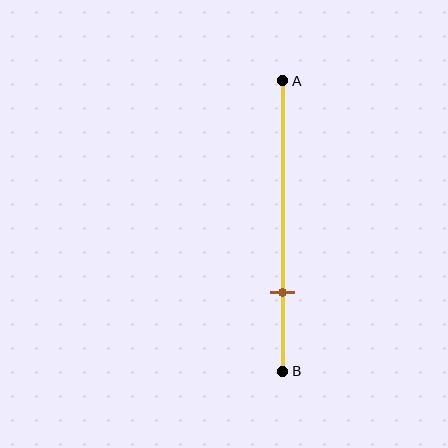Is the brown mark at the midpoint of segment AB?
No, the mark is at about 75% from A, not at the 50% midpoint.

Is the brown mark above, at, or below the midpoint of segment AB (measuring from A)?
The brown mark is below the midpoint of segment AB.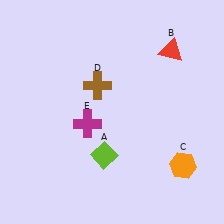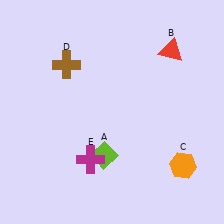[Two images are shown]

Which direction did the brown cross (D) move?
The brown cross (D) moved left.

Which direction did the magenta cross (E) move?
The magenta cross (E) moved down.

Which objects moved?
The objects that moved are: the brown cross (D), the magenta cross (E).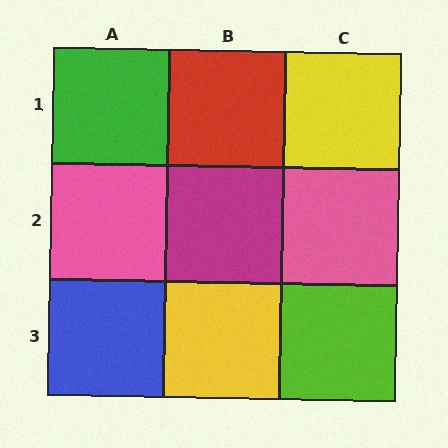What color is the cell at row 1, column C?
Yellow.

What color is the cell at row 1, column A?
Green.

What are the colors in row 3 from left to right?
Blue, yellow, lime.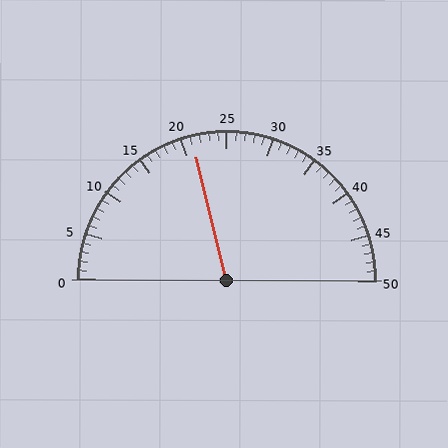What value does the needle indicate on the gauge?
The needle indicates approximately 21.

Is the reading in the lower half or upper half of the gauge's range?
The reading is in the lower half of the range (0 to 50).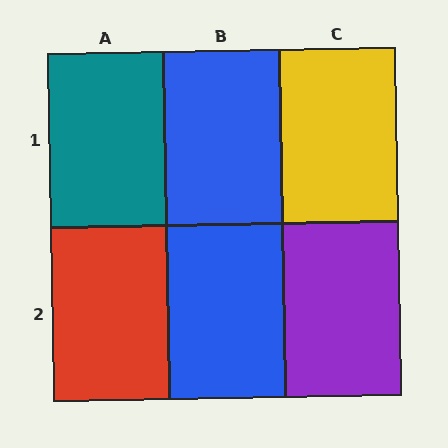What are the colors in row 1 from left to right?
Teal, blue, yellow.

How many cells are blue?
2 cells are blue.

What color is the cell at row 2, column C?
Purple.